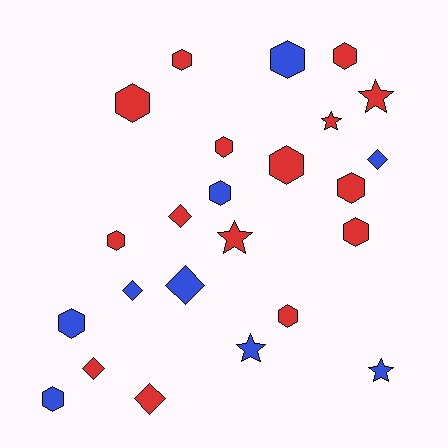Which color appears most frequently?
Red, with 15 objects.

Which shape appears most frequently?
Hexagon, with 13 objects.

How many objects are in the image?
There are 24 objects.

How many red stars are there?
There are 3 red stars.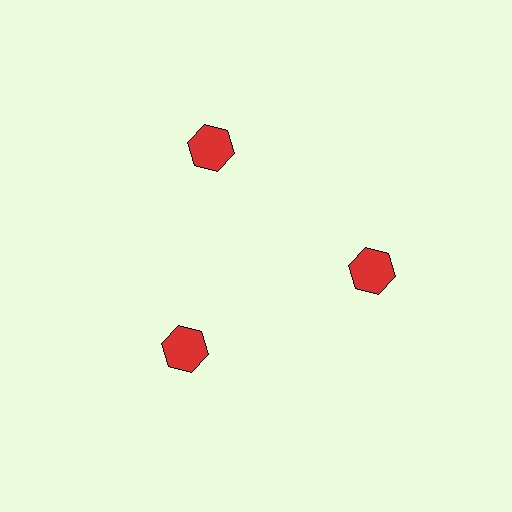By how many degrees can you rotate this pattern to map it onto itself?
The pattern maps onto itself every 120 degrees of rotation.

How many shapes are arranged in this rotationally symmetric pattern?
There are 3 shapes, arranged in 3 groups of 1.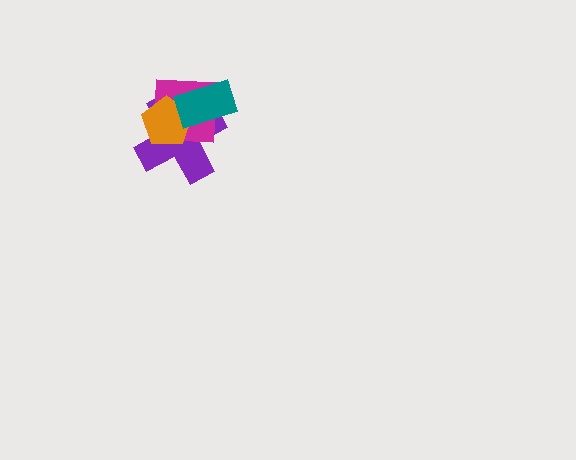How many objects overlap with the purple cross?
3 objects overlap with the purple cross.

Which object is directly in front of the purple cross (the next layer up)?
The magenta square is directly in front of the purple cross.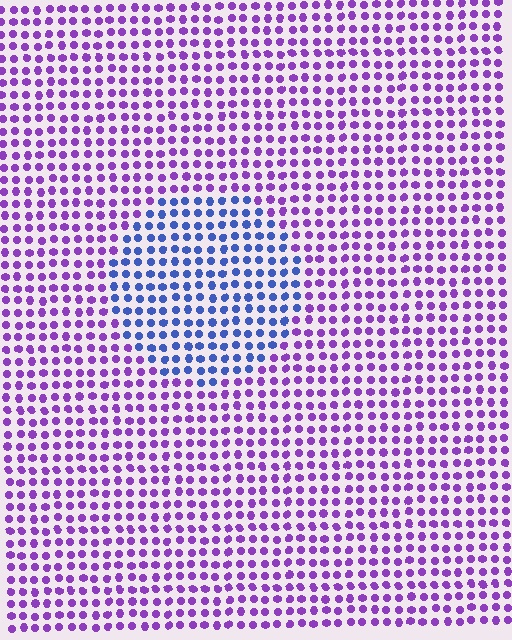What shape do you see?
I see a circle.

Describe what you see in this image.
The image is filled with small purple elements in a uniform arrangement. A circle-shaped region is visible where the elements are tinted to a slightly different hue, forming a subtle color boundary.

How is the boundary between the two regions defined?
The boundary is defined purely by a slight shift in hue (about 52 degrees). Spacing, size, and orientation are identical on both sides.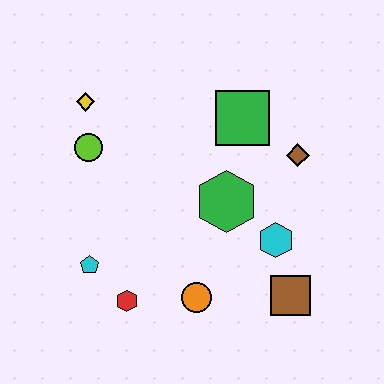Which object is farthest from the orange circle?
The yellow diamond is farthest from the orange circle.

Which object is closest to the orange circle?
The red hexagon is closest to the orange circle.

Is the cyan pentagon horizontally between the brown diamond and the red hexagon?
No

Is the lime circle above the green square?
No